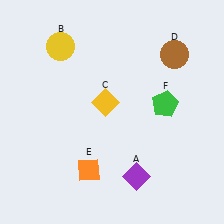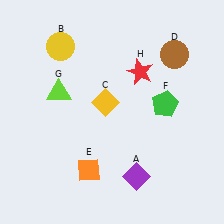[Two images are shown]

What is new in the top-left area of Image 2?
A lime triangle (G) was added in the top-left area of Image 2.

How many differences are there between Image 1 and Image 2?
There are 2 differences between the two images.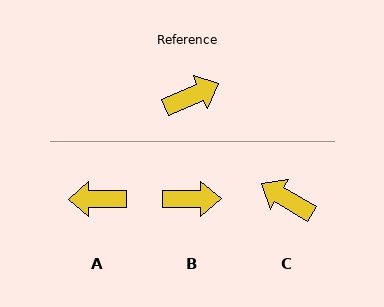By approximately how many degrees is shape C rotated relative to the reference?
Approximately 125 degrees counter-clockwise.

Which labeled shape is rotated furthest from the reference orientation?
A, about 157 degrees away.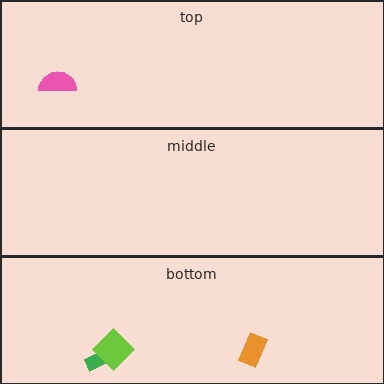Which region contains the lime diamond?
The bottom region.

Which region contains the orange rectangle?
The bottom region.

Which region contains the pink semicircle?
The top region.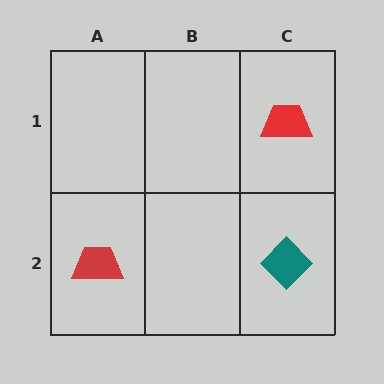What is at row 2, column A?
A red trapezoid.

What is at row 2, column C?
A teal diamond.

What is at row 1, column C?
A red trapezoid.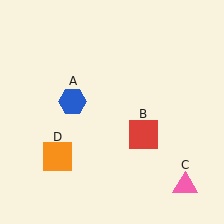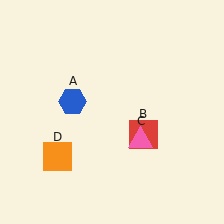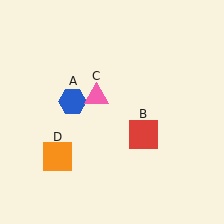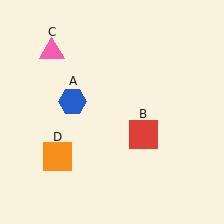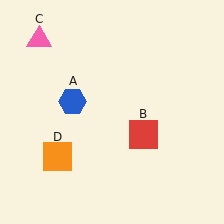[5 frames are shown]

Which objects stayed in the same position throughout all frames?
Blue hexagon (object A) and red square (object B) and orange square (object D) remained stationary.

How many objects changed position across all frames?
1 object changed position: pink triangle (object C).